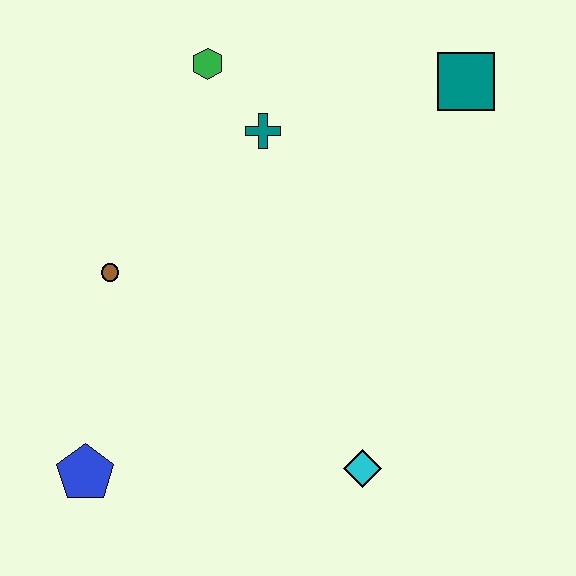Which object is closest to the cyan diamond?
The blue pentagon is closest to the cyan diamond.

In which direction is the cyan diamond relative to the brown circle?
The cyan diamond is to the right of the brown circle.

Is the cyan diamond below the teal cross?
Yes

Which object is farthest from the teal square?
The blue pentagon is farthest from the teal square.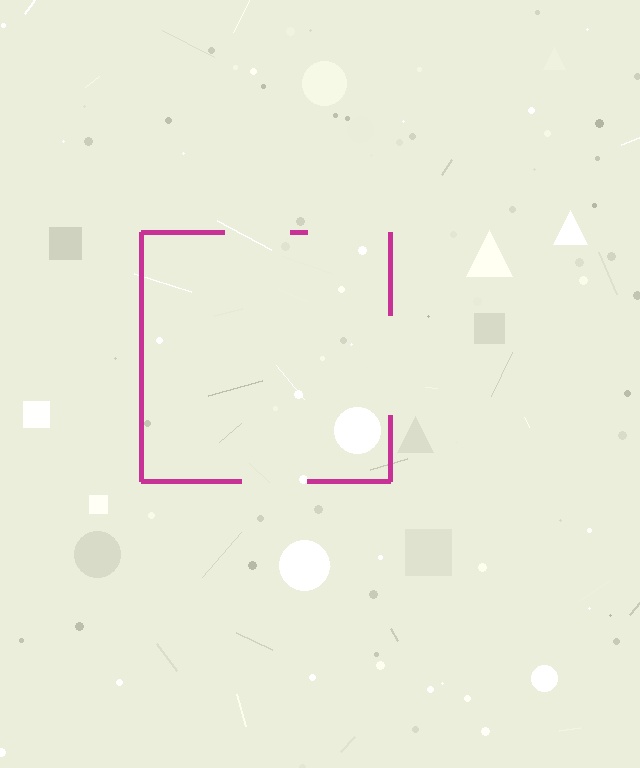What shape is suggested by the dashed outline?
The dashed outline suggests a square.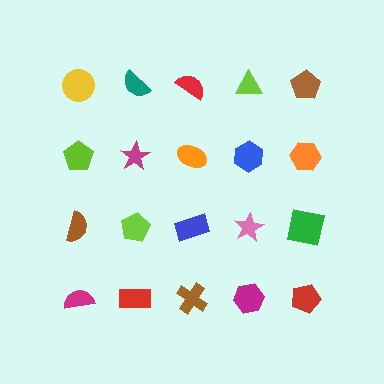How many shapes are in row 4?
5 shapes.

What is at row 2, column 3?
An orange ellipse.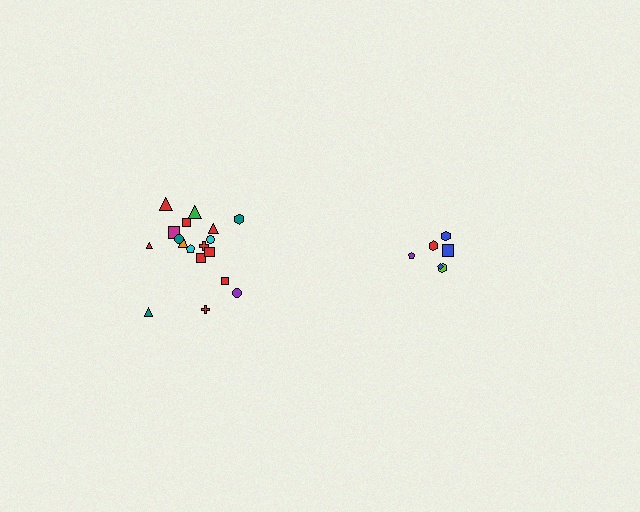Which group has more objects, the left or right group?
The left group.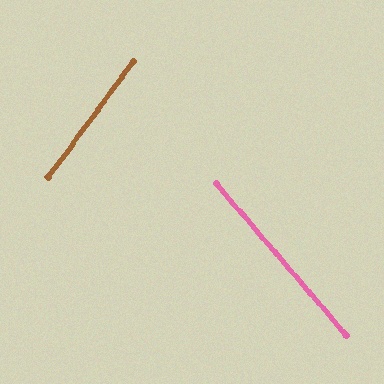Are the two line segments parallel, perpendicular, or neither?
Neither parallel nor perpendicular — they differ by about 77°.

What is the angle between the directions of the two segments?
Approximately 77 degrees.